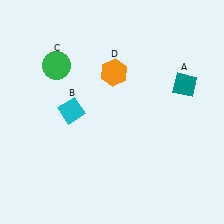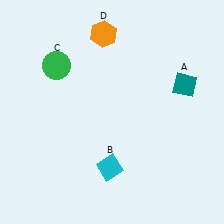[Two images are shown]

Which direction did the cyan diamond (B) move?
The cyan diamond (B) moved down.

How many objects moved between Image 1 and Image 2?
2 objects moved between the two images.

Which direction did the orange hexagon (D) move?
The orange hexagon (D) moved up.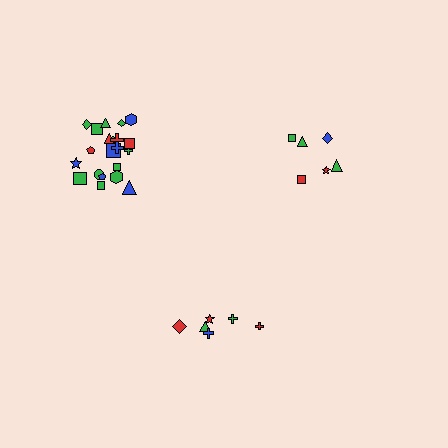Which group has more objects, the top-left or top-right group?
The top-left group.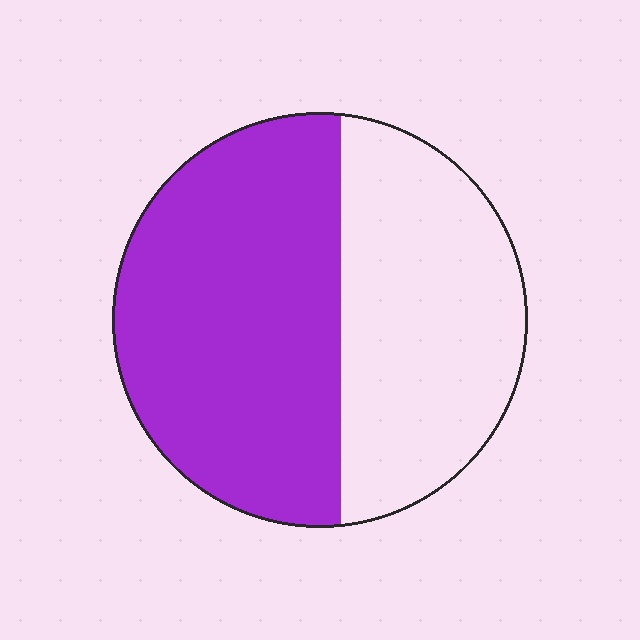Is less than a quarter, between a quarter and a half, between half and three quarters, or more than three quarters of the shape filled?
Between half and three quarters.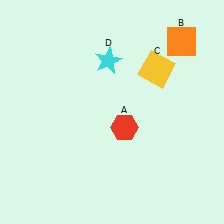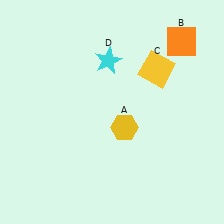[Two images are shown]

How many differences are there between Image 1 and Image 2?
There is 1 difference between the two images.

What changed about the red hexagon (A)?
In Image 1, A is red. In Image 2, it changed to yellow.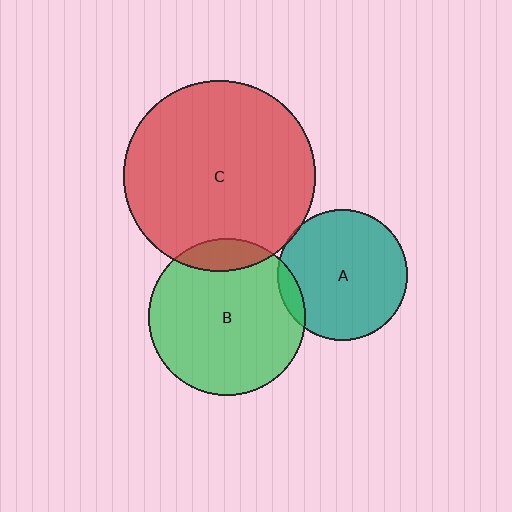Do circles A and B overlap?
Yes.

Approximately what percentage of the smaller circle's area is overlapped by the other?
Approximately 10%.